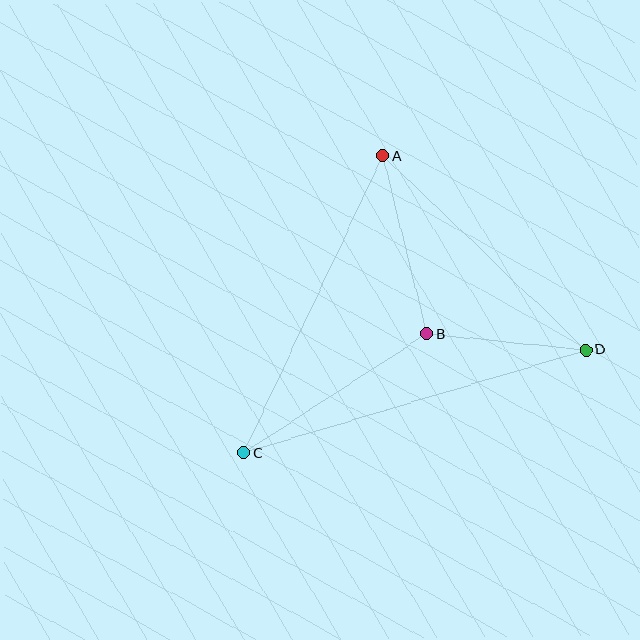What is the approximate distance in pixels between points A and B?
The distance between A and B is approximately 183 pixels.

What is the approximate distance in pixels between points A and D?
The distance between A and D is approximately 280 pixels.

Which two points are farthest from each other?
Points C and D are farthest from each other.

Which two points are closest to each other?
Points B and D are closest to each other.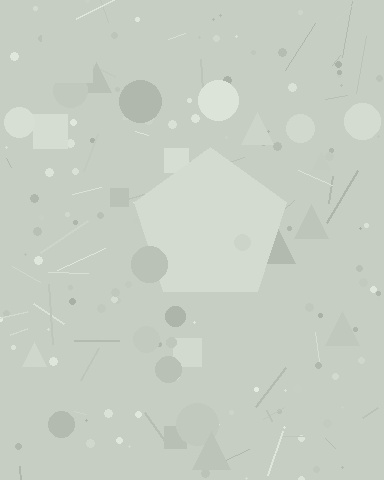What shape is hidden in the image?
A pentagon is hidden in the image.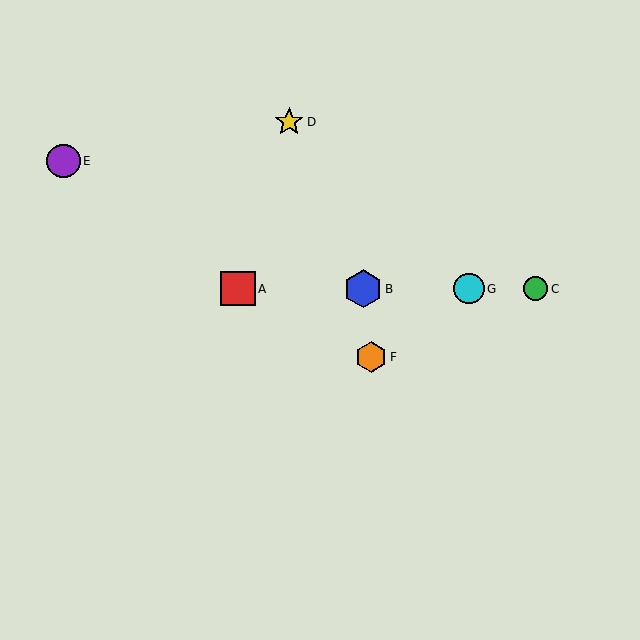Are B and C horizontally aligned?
Yes, both are at y≈289.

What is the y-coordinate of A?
Object A is at y≈289.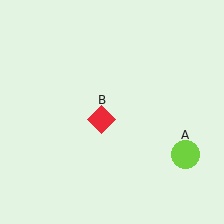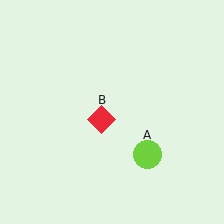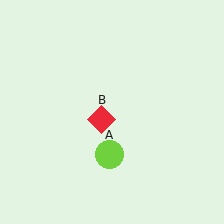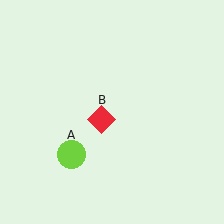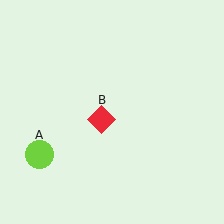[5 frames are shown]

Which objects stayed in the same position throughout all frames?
Red diamond (object B) remained stationary.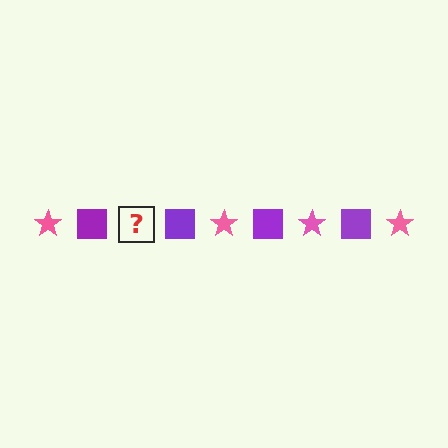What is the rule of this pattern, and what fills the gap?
The rule is that the pattern alternates between pink star and purple square. The gap should be filled with a pink star.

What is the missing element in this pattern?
The missing element is a pink star.